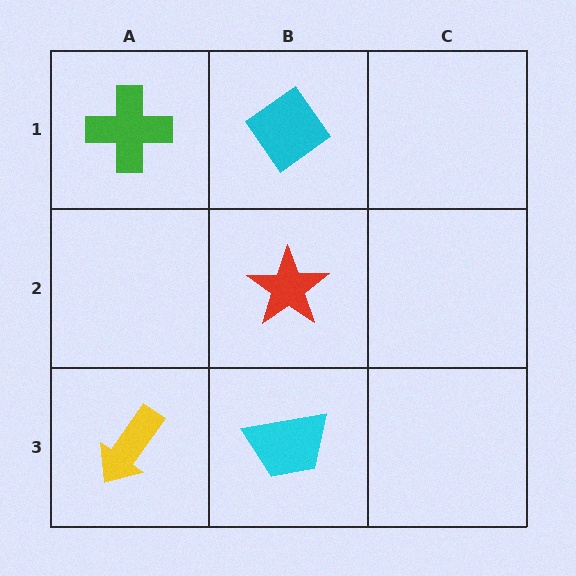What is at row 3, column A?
A yellow arrow.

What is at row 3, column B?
A cyan trapezoid.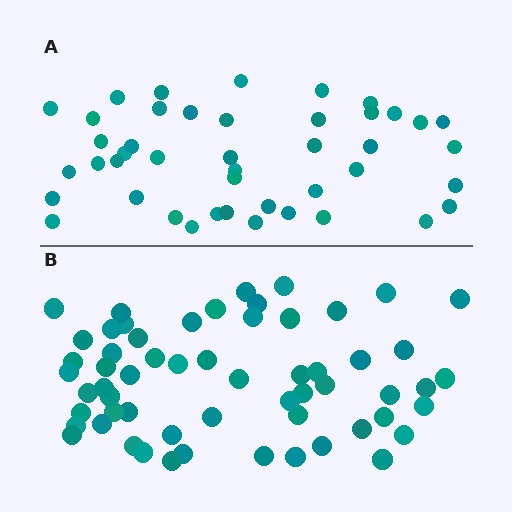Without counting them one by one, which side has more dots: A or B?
Region B (the bottom region) has more dots.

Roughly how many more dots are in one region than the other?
Region B has approximately 15 more dots than region A.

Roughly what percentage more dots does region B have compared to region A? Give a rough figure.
About 35% more.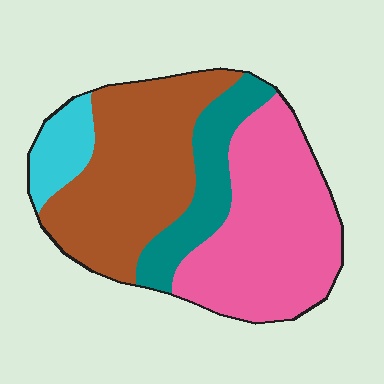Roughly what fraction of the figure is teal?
Teal takes up less than a sixth of the figure.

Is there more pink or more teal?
Pink.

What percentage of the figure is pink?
Pink takes up between a third and a half of the figure.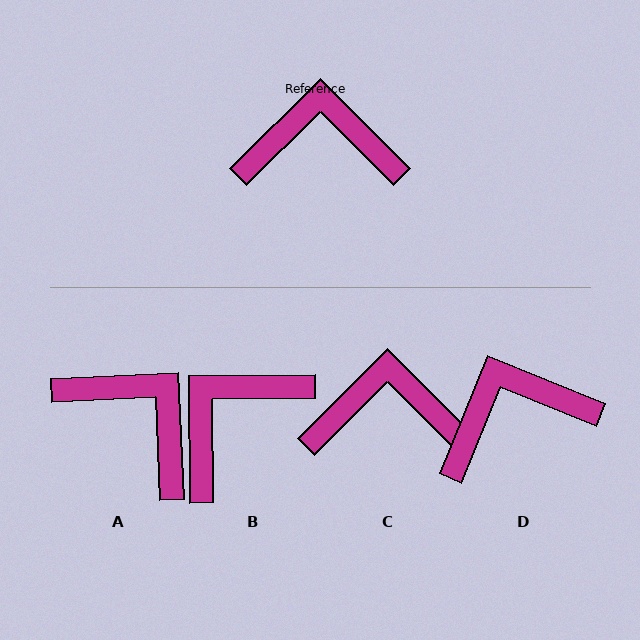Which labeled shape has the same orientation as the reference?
C.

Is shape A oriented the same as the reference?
No, it is off by about 42 degrees.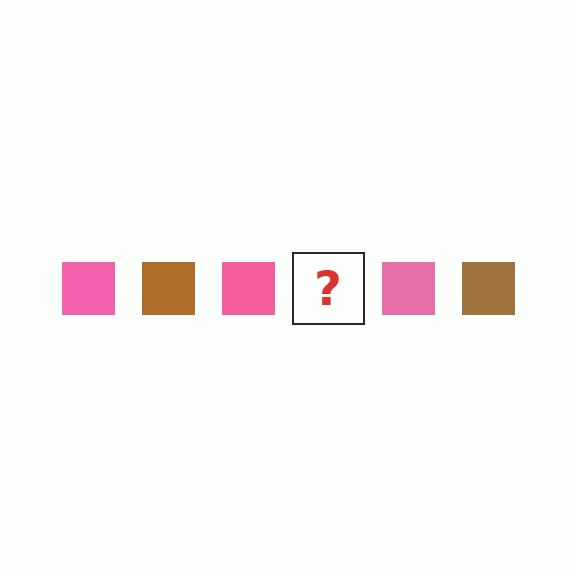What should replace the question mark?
The question mark should be replaced with a brown square.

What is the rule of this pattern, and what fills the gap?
The rule is that the pattern cycles through pink, brown squares. The gap should be filled with a brown square.